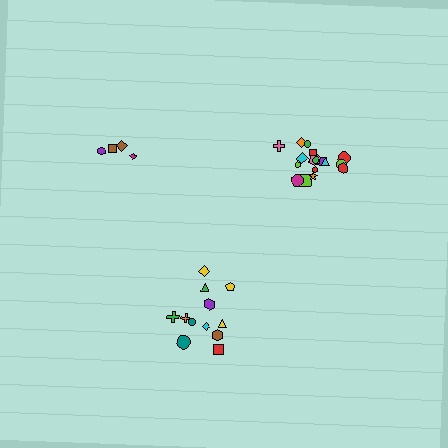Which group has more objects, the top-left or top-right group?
The top-right group.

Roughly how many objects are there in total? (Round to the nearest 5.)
Roughly 35 objects in total.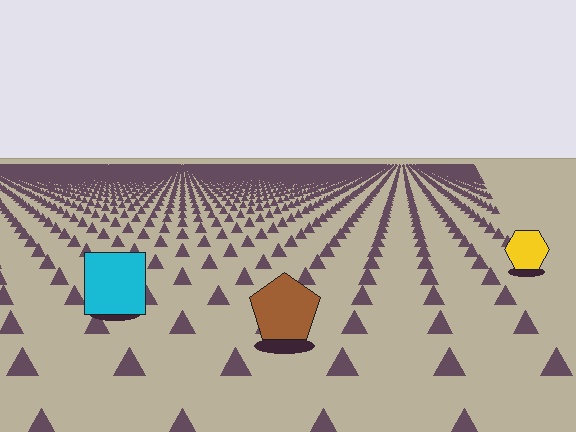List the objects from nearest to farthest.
From nearest to farthest: the brown pentagon, the cyan square, the yellow hexagon.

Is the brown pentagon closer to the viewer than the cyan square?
Yes. The brown pentagon is closer — you can tell from the texture gradient: the ground texture is coarser near it.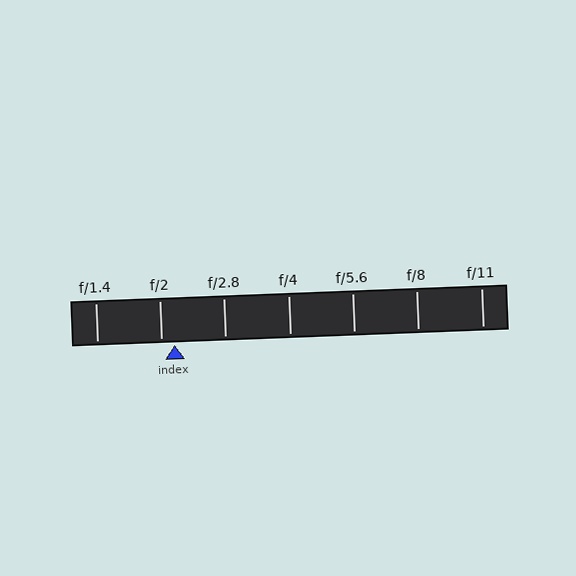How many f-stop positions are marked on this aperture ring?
There are 7 f-stop positions marked.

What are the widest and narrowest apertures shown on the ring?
The widest aperture shown is f/1.4 and the narrowest is f/11.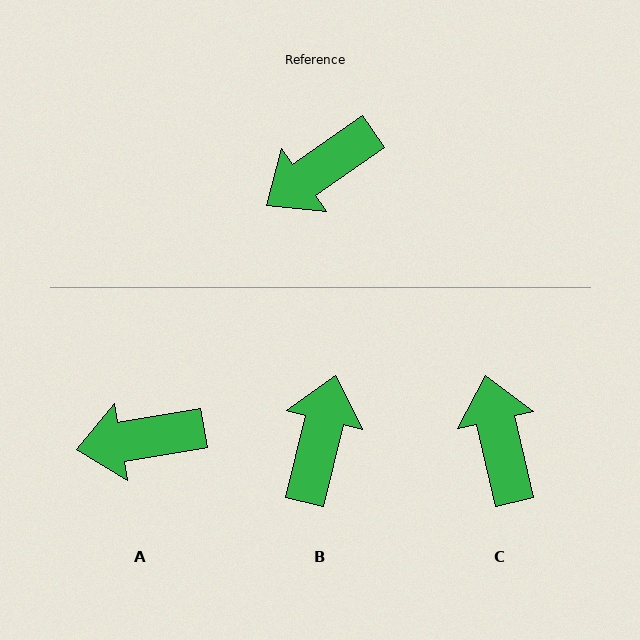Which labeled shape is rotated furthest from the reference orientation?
B, about 139 degrees away.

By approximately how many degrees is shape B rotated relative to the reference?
Approximately 139 degrees clockwise.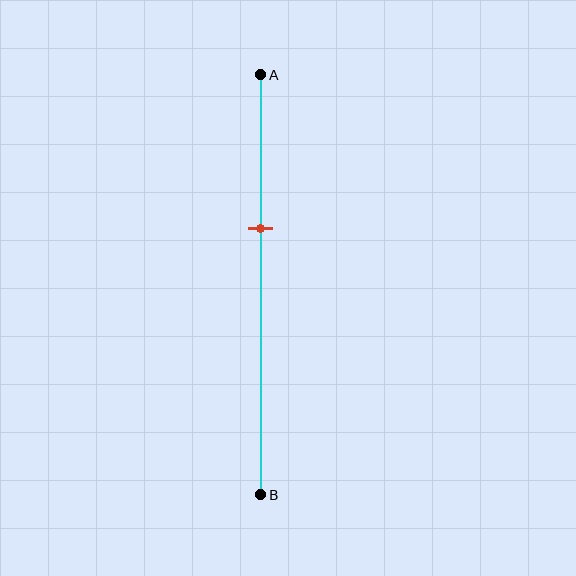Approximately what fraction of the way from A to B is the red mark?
The red mark is approximately 35% of the way from A to B.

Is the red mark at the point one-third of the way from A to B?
No, the mark is at about 35% from A, not at the 33% one-third point.